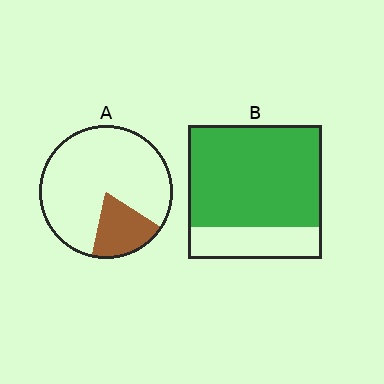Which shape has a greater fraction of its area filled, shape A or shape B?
Shape B.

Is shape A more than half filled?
No.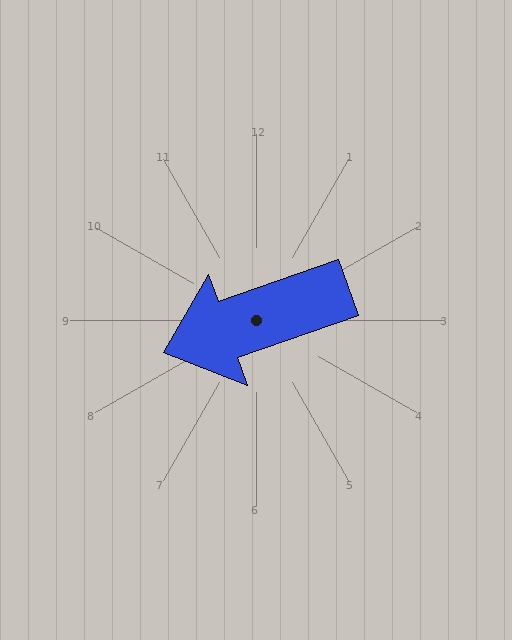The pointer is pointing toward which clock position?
Roughly 8 o'clock.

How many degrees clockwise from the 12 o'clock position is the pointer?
Approximately 251 degrees.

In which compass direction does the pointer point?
West.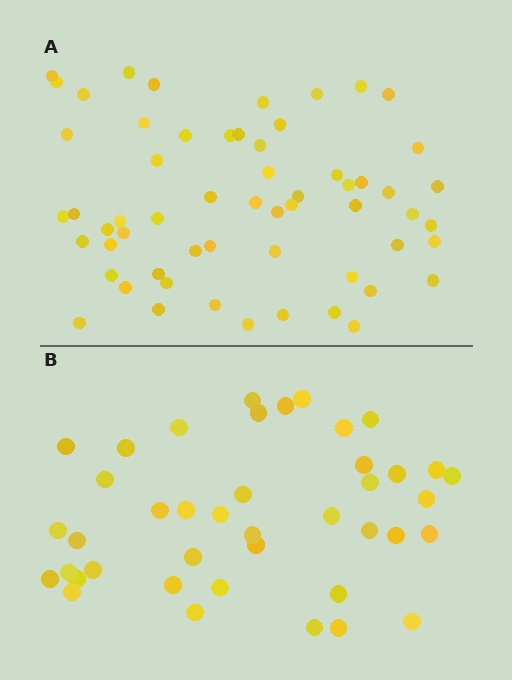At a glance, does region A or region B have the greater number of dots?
Region A (the top region) has more dots.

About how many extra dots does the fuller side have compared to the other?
Region A has approximately 20 more dots than region B.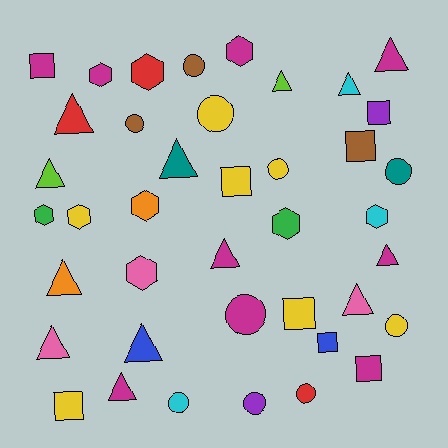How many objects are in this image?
There are 40 objects.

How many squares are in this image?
There are 8 squares.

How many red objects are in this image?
There are 3 red objects.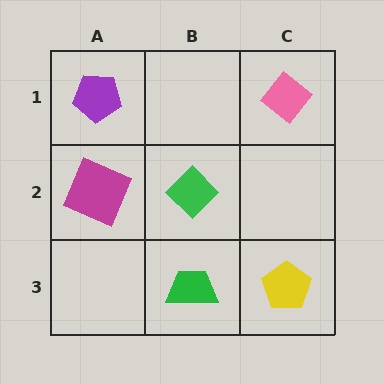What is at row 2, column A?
A magenta square.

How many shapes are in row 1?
2 shapes.